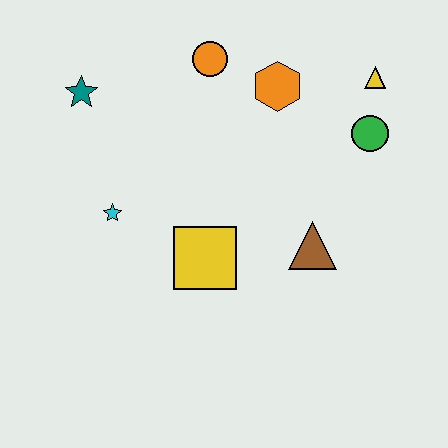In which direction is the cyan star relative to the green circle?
The cyan star is to the left of the green circle.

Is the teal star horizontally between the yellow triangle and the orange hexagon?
No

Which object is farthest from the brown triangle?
The teal star is farthest from the brown triangle.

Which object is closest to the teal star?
The cyan star is closest to the teal star.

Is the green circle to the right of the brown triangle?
Yes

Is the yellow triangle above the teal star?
Yes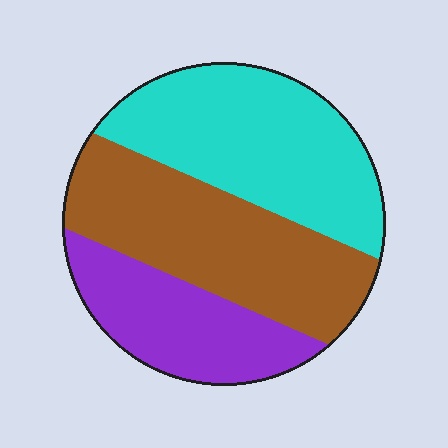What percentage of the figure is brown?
Brown takes up about three eighths (3/8) of the figure.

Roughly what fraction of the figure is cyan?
Cyan covers 38% of the figure.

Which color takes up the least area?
Purple, at roughly 25%.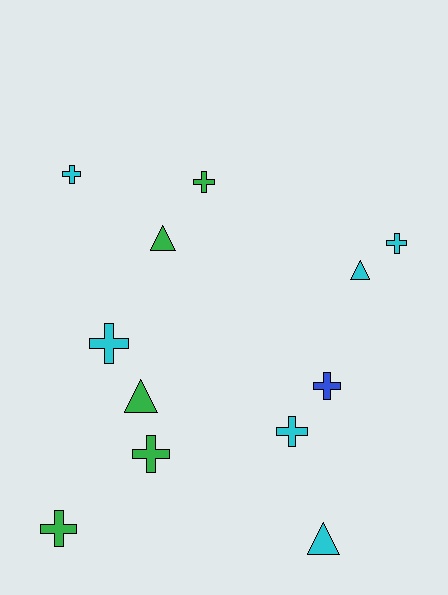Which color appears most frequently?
Cyan, with 6 objects.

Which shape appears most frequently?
Cross, with 8 objects.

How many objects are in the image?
There are 12 objects.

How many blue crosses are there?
There is 1 blue cross.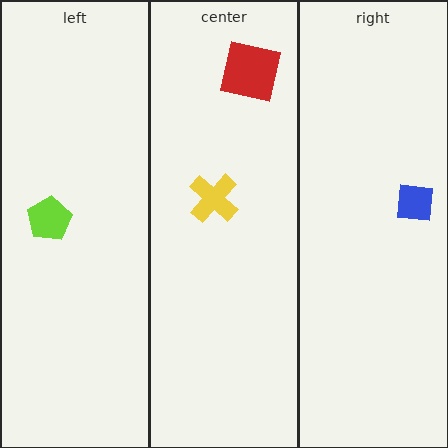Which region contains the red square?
The center region.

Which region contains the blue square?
The right region.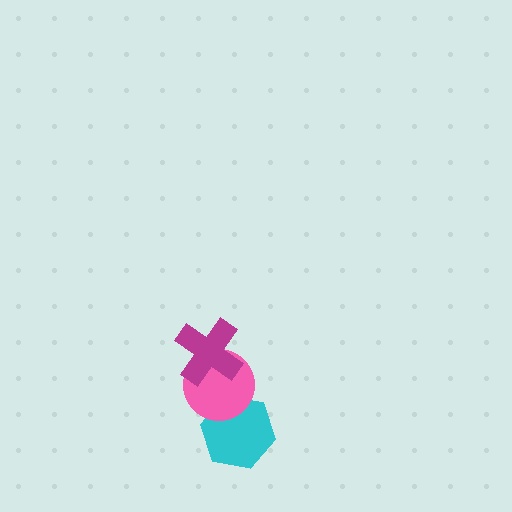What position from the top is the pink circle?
The pink circle is 2nd from the top.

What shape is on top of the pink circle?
The magenta cross is on top of the pink circle.